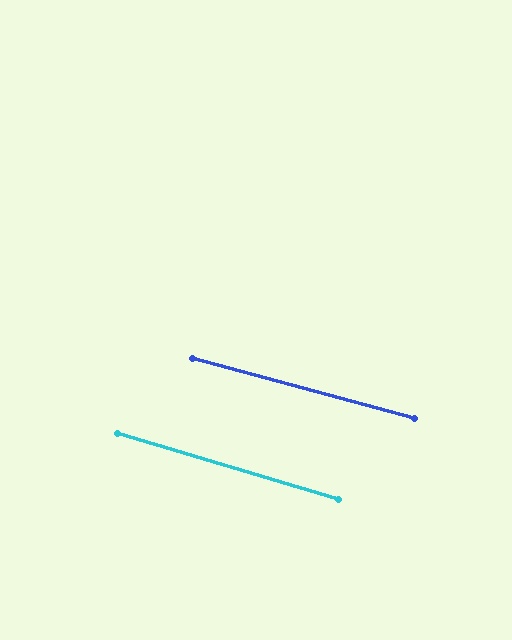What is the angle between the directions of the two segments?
Approximately 2 degrees.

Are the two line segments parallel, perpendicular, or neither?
Parallel — their directions differ by only 1.5°.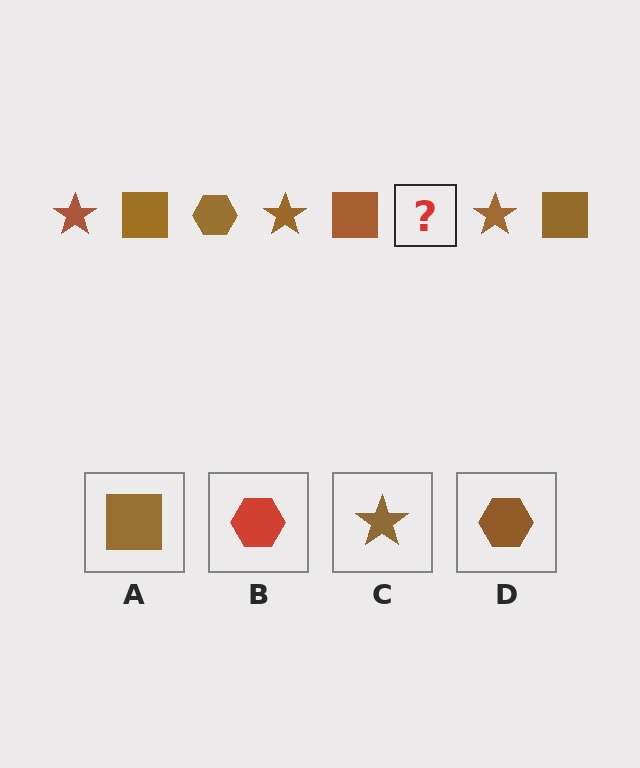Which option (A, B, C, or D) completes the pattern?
D.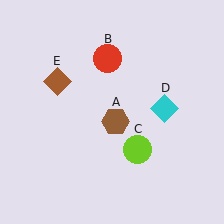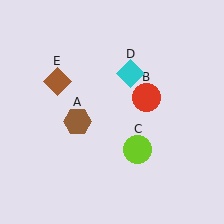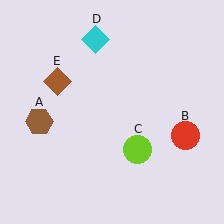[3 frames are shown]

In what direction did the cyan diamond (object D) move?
The cyan diamond (object D) moved up and to the left.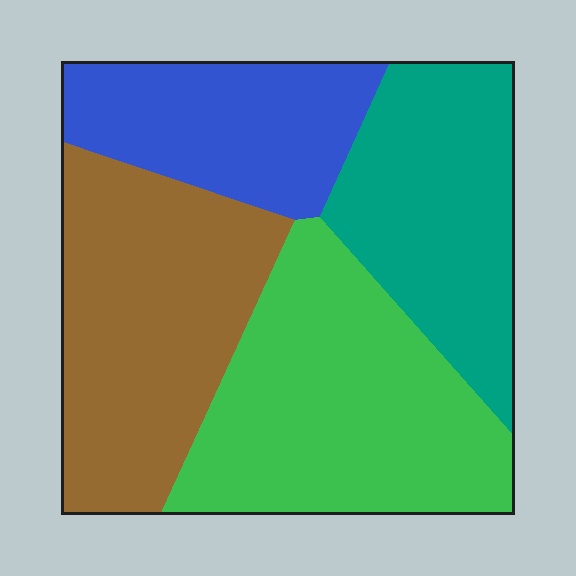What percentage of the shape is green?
Green takes up about one third (1/3) of the shape.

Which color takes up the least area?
Blue, at roughly 20%.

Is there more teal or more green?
Green.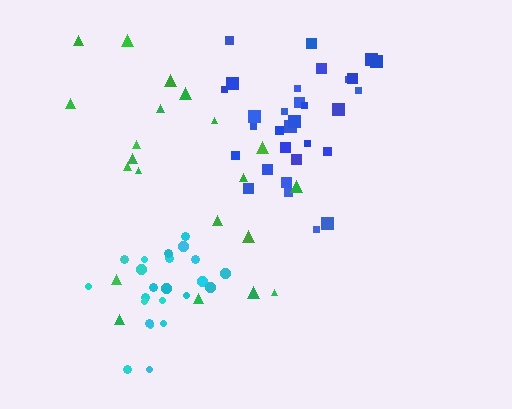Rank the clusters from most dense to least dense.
cyan, blue, green.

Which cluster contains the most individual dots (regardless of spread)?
Blue (31).